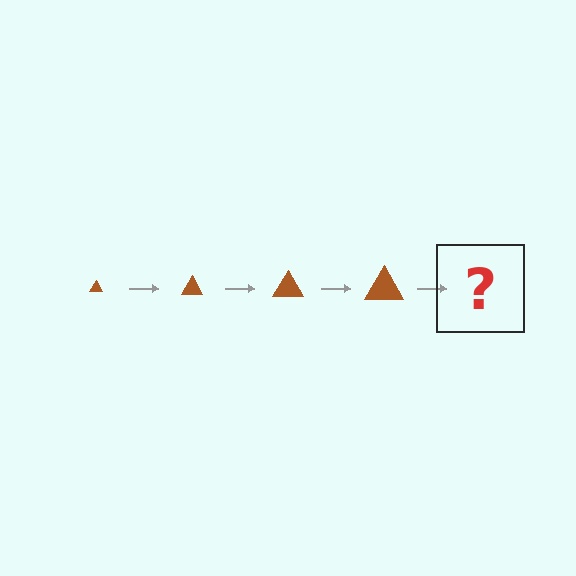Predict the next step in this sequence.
The next step is a brown triangle, larger than the previous one.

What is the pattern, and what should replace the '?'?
The pattern is that the triangle gets progressively larger each step. The '?' should be a brown triangle, larger than the previous one.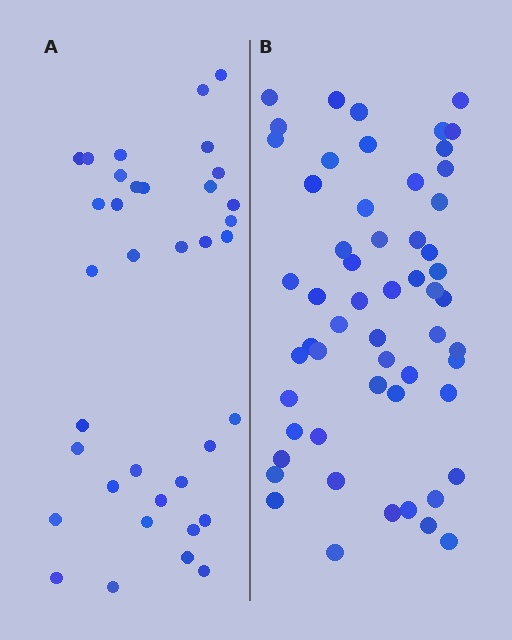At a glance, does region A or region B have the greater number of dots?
Region B (the right region) has more dots.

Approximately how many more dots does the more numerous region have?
Region B has approximately 20 more dots than region A.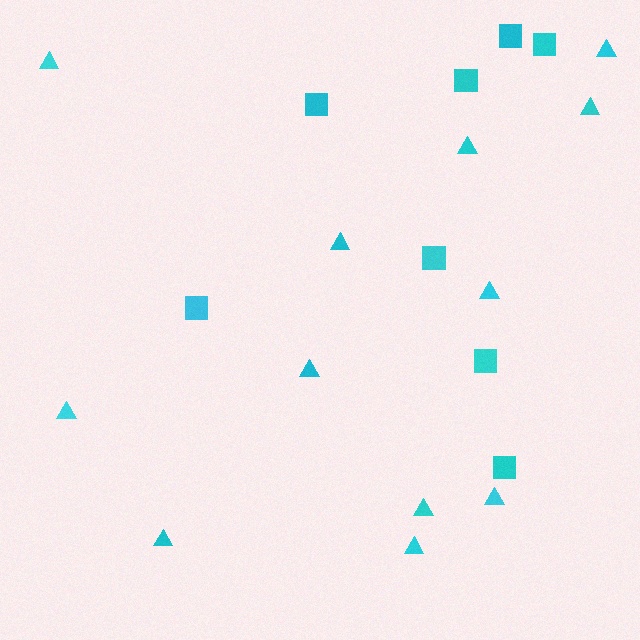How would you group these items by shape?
There are 2 groups: one group of triangles (12) and one group of squares (8).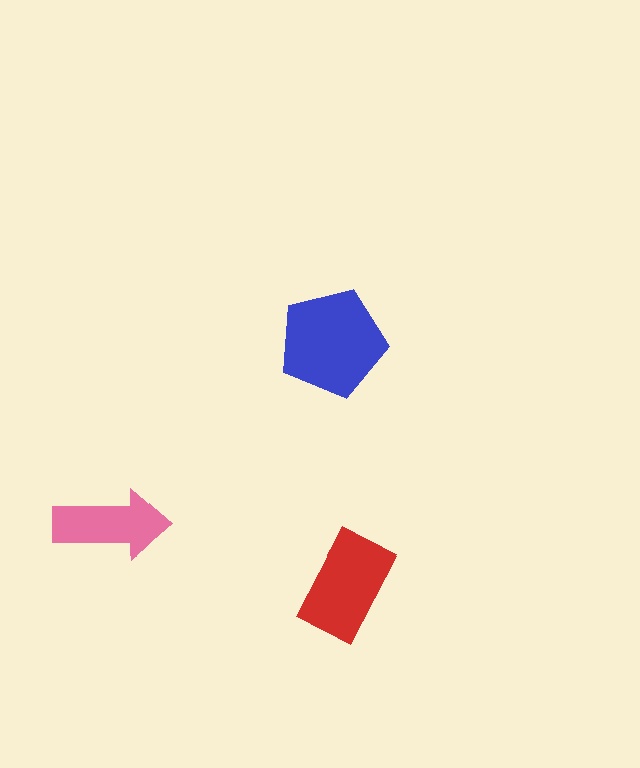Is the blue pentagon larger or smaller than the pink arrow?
Larger.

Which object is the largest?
The blue pentagon.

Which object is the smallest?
The pink arrow.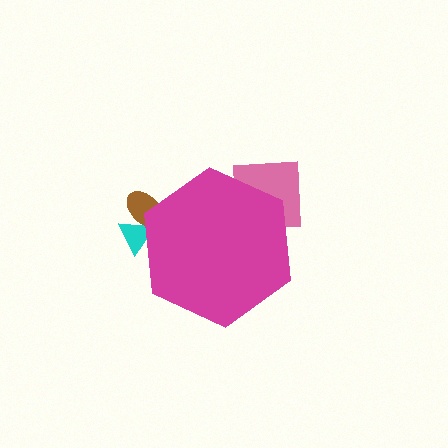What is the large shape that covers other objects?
A magenta hexagon.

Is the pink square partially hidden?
Yes, the pink square is partially hidden behind the magenta hexagon.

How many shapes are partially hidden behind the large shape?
3 shapes are partially hidden.